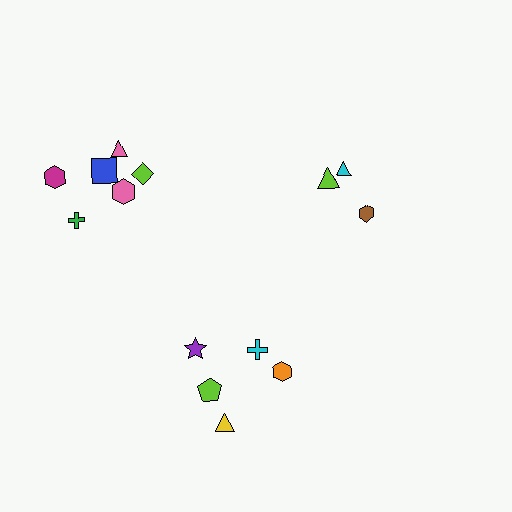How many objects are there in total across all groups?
There are 14 objects.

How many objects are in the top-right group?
There are 3 objects.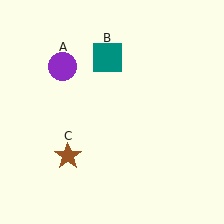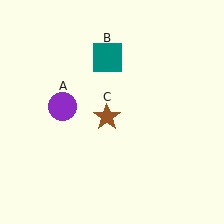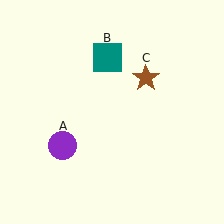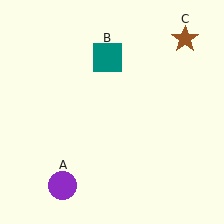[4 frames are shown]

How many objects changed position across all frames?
2 objects changed position: purple circle (object A), brown star (object C).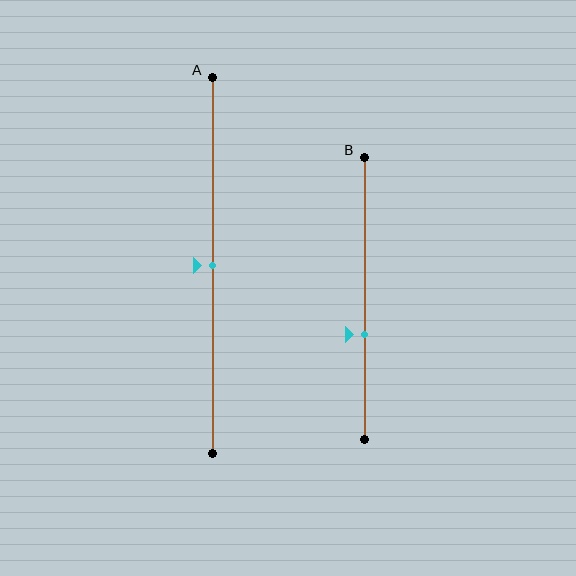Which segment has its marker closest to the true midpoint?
Segment A has its marker closest to the true midpoint.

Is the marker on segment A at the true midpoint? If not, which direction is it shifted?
Yes, the marker on segment A is at the true midpoint.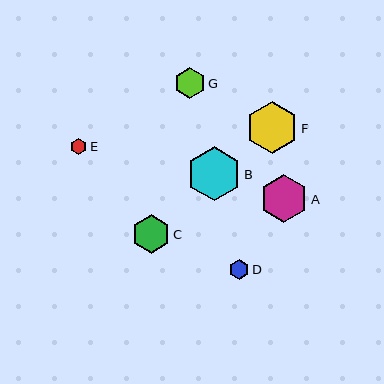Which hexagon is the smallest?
Hexagon E is the smallest with a size of approximately 16 pixels.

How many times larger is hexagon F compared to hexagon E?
Hexagon F is approximately 3.2 times the size of hexagon E.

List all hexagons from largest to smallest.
From largest to smallest: B, F, A, C, G, D, E.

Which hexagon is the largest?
Hexagon B is the largest with a size of approximately 54 pixels.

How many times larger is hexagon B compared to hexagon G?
Hexagon B is approximately 1.8 times the size of hexagon G.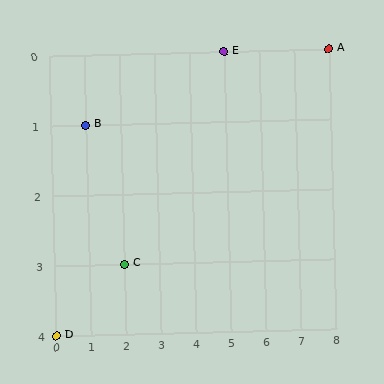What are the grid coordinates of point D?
Point D is at grid coordinates (0, 4).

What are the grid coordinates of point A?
Point A is at grid coordinates (8, 0).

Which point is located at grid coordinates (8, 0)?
Point A is at (8, 0).